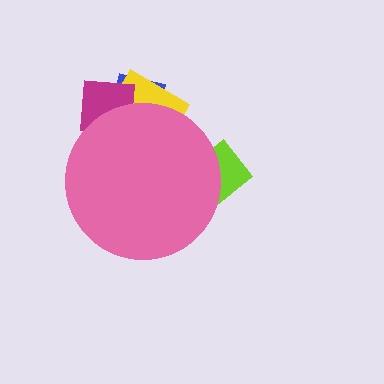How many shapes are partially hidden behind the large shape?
4 shapes are partially hidden.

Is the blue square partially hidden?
Yes, the blue square is partially hidden behind the pink circle.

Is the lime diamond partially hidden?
Yes, the lime diamond is partially hidden behind the pink circle.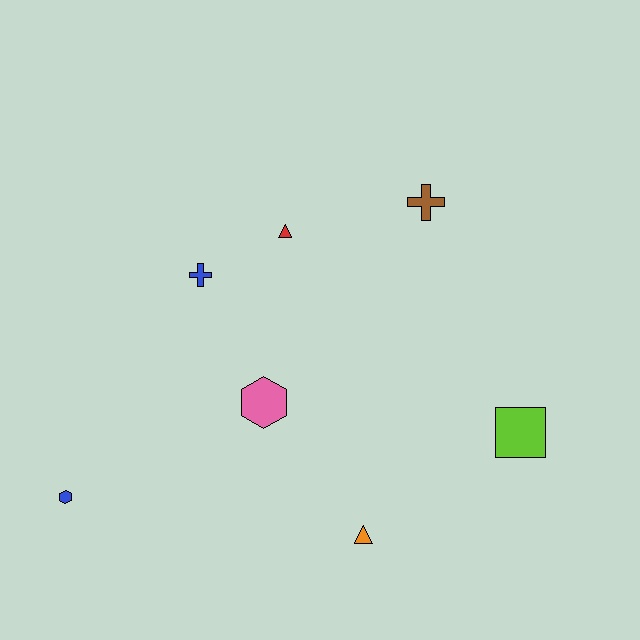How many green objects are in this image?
There are no green objects.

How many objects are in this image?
There are 7 objects.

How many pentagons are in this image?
There are no pentagons.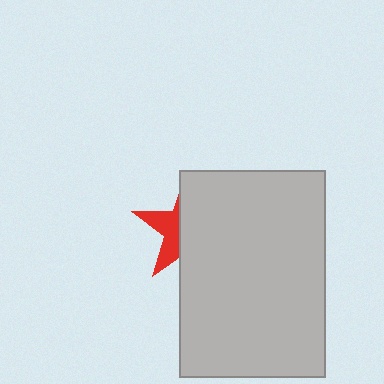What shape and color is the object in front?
The object in front is a light gray rectangle.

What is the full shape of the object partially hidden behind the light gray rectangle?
The partially hidden object is a red star.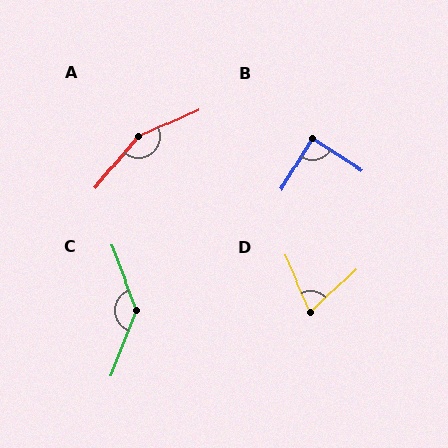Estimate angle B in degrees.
Approximately 88 degrees.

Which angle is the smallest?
D, at approximately 70 degrees.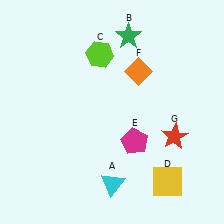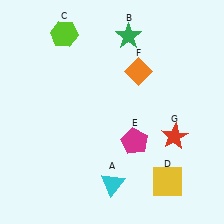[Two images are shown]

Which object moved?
The lime hexagon (C) moved left.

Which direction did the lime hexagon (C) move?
The lime hexagon (C) moved left.